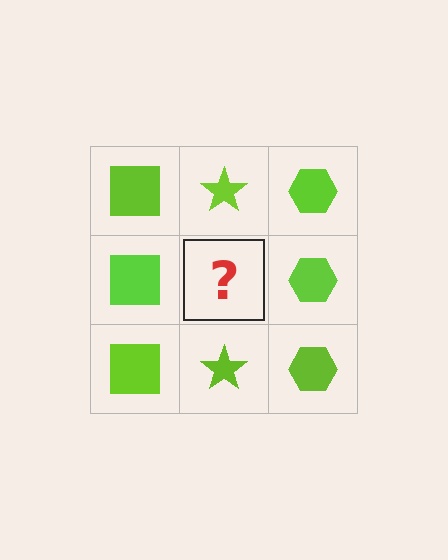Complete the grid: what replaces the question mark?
The question mark should be replaced with a lime star.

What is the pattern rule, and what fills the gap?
The rule is that each column has a consistent shape. The gap should be filled with a lime star.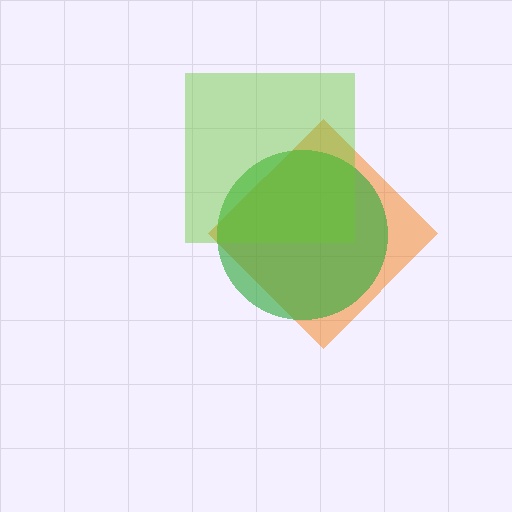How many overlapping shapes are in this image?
There are 3 overlapping shapes in the image.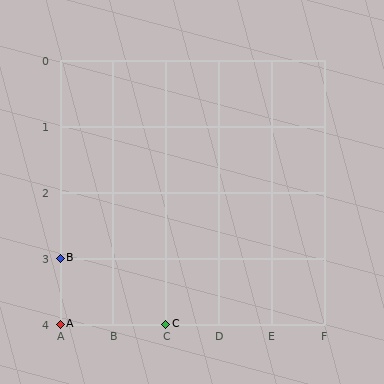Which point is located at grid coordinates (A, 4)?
Point A is at (A, 4).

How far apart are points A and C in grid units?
Points A and C are 2 columns apart.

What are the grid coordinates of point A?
Point A is at grid coordinates (A, 4).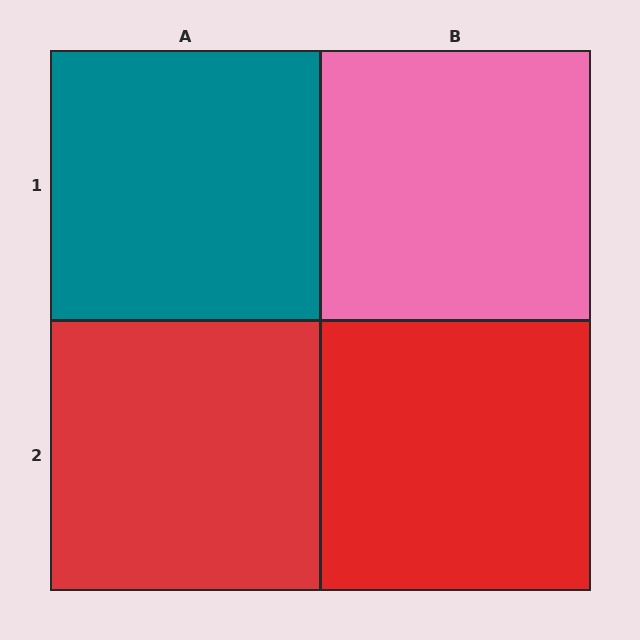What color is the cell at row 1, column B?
Pink.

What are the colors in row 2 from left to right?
Red, red.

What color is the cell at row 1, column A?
Teal.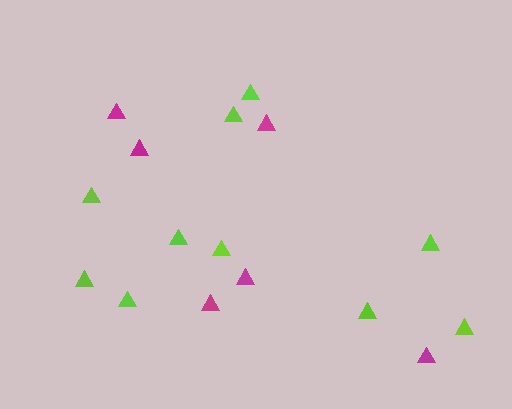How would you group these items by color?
There are 2 groups: one group of lime triangles (10) and one group of magenta triangles (6).